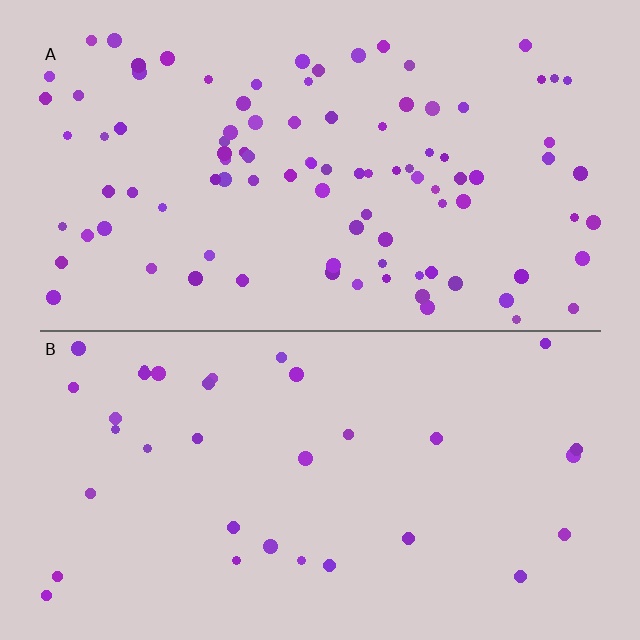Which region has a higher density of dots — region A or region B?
A (the top).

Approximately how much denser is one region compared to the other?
Approximately 2.8× — region A over region B.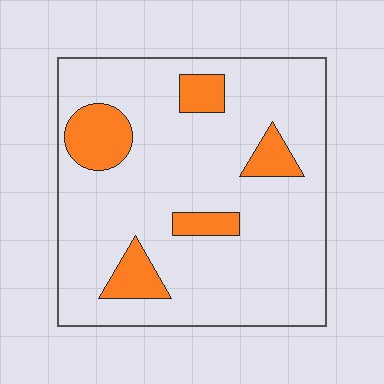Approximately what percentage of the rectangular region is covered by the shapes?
Approximately 15%.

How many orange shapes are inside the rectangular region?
5.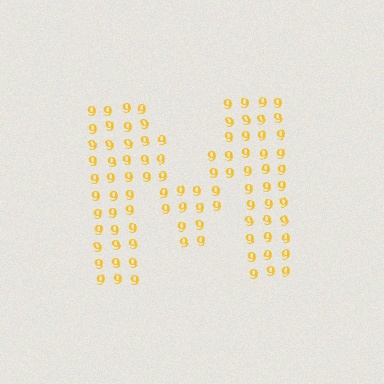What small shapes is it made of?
It is made of small digit 9's.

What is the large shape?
The large shape is the letter M.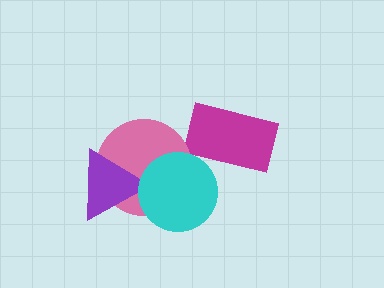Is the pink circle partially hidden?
Yes, it is partially covered by another shape.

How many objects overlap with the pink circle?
2 objects overlap with the pink circle.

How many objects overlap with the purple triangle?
2 objects overlap with the purple triangle.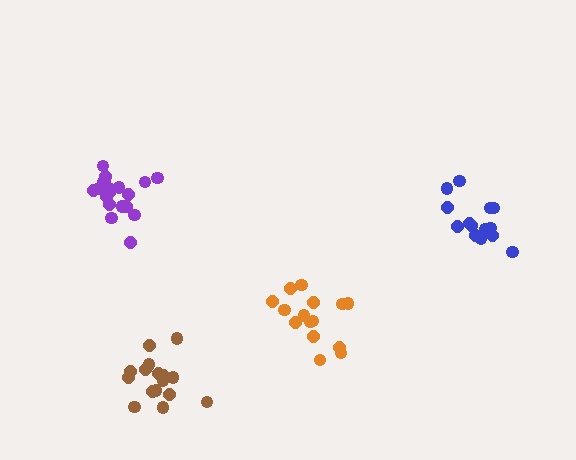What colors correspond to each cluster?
The clusters are colored: blue, orange, purple, brown.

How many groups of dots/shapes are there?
There are 4 groups.